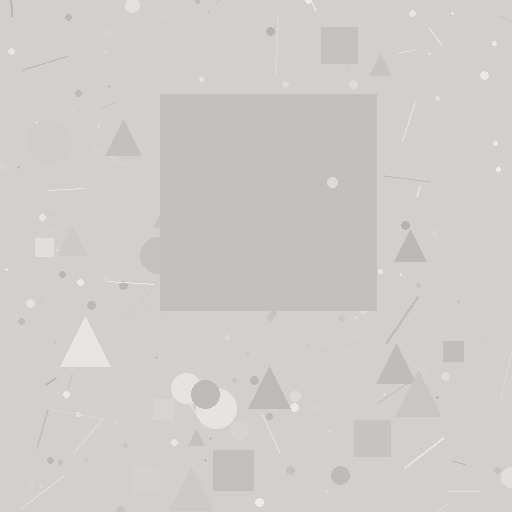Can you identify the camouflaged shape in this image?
The camouflaged shape is a square.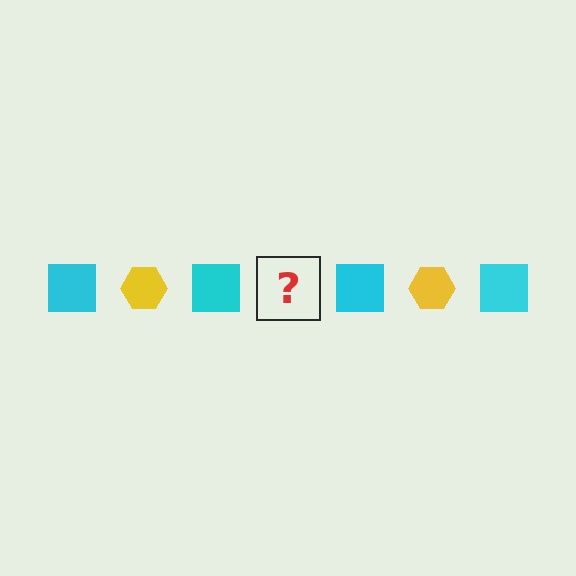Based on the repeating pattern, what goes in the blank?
The blank should be a yellow hexagon.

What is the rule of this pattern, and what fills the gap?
The rule is that the pattern alternates between cyan square and yellow hexagon. The gap should be filled with a yellow hexagon.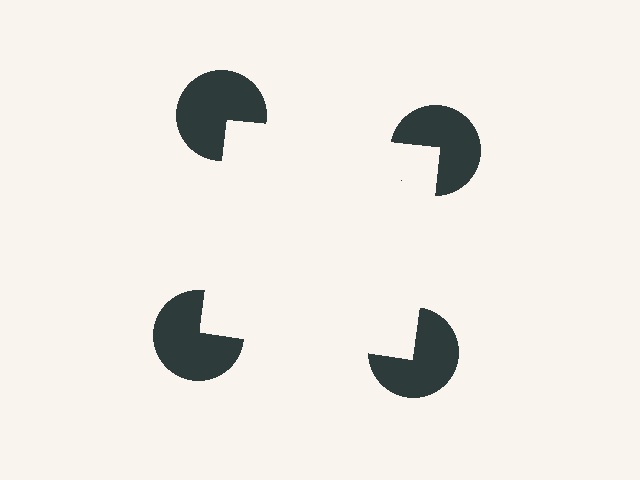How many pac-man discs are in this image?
There are 4 — one at each vertex of the illusory square.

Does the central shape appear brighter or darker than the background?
It typically appears slightly brighter than the background, even though no actual brightness change is drawn.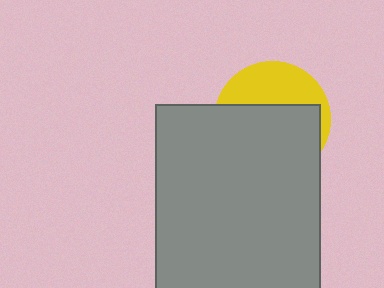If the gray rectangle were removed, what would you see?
You would see the complete yellow circle.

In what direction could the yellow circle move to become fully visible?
The yellow circle could move up. That would shift it out from behind the gray rectangle entirely.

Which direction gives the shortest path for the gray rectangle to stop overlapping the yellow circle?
Moving down gives the shortest separation.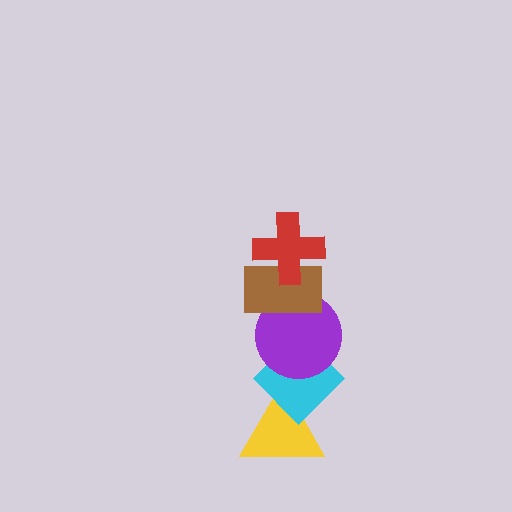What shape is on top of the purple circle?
The brown rectangle is on top of the purple circle.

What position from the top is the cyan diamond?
The cyan diamond is 4th from the top.